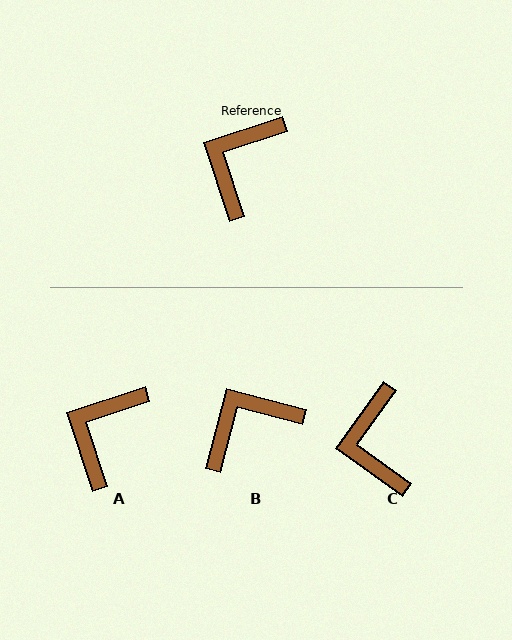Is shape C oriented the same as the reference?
No, it is off by about 36 degrees.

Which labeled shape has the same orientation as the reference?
A.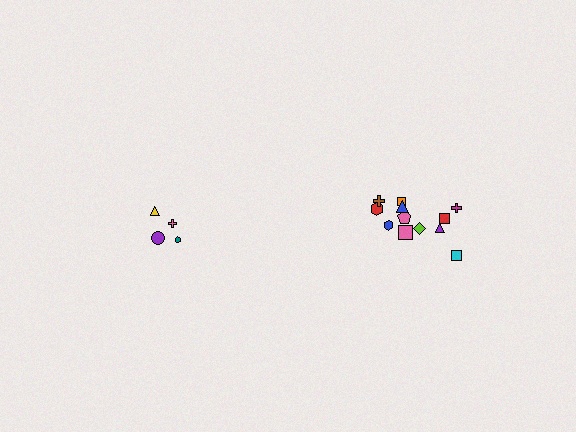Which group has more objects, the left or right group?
The right group.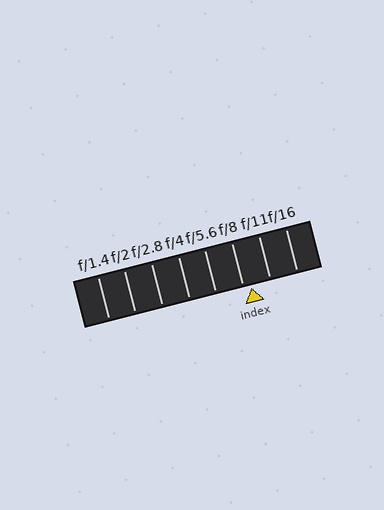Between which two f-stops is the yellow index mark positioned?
The index mark is between f/8 and f/11.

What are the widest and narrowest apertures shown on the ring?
The widest aperture shown is f/1.4 and the narrowest is f/16.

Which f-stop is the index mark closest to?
The index mark is closest to f/8.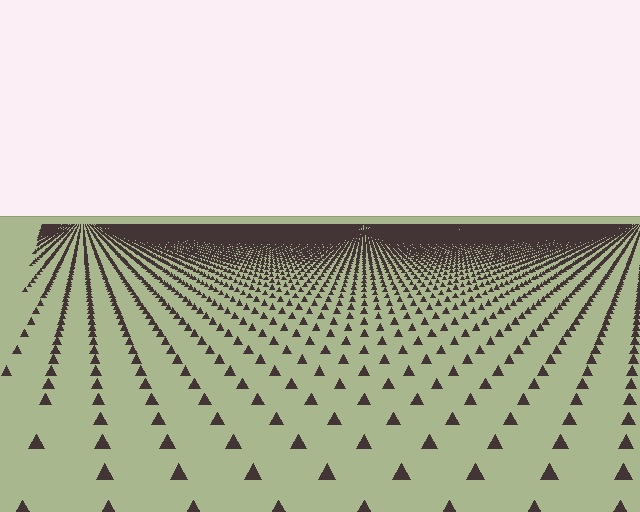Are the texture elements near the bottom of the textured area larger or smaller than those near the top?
Larger. Near the bottom, elements are closer to the viewer and appear at a bigger on-screen size.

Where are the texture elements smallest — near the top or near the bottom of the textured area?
Near the top.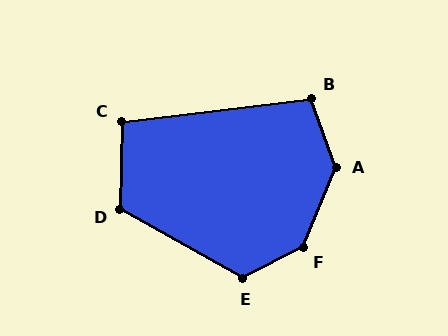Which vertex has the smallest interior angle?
C, at approximately 98 degrees.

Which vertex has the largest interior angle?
F, at approximately 140 degrees.